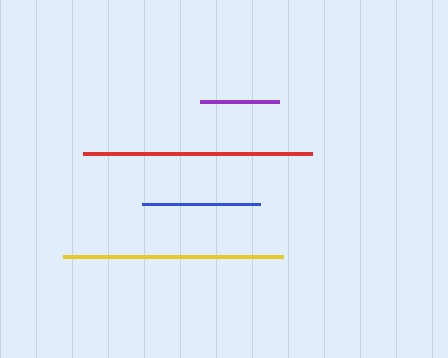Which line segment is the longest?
The red line is the longest at approximately 228 pixels.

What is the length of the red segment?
The red segment is approximately 228 pixels long.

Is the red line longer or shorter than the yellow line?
The red line is longer than the yellow line.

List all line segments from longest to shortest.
From longest to shortest: red, yellow, blue, purple.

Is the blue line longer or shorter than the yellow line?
The yellow line is longer than the blue line.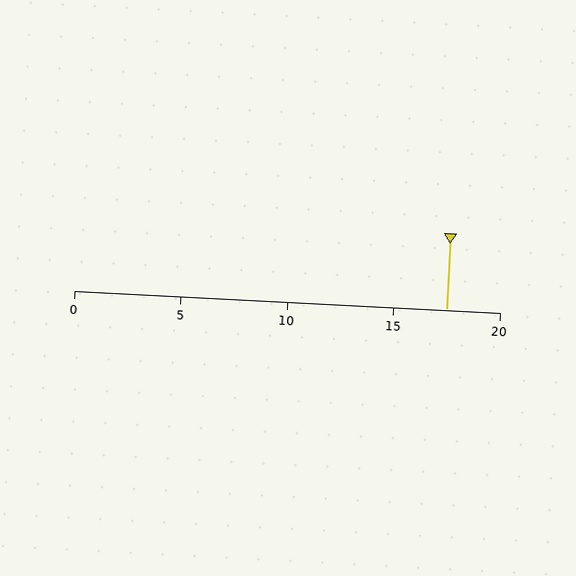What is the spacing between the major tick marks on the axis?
The major ticks are spaced 5 apart.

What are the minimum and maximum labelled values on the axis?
The axis runs from 0 to 20.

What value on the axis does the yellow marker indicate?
The marker indicates approximately 17.5.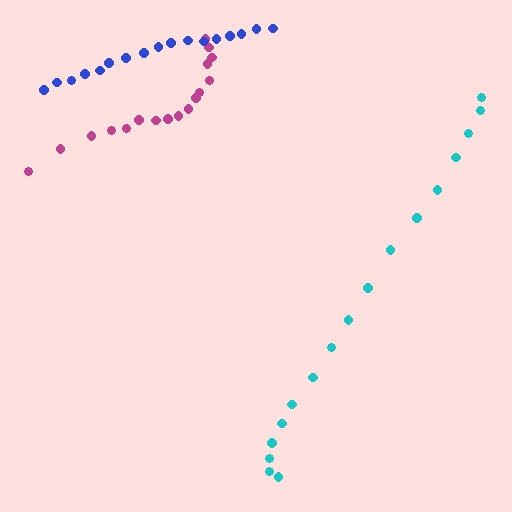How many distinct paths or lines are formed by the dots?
There are 3 distinct paths.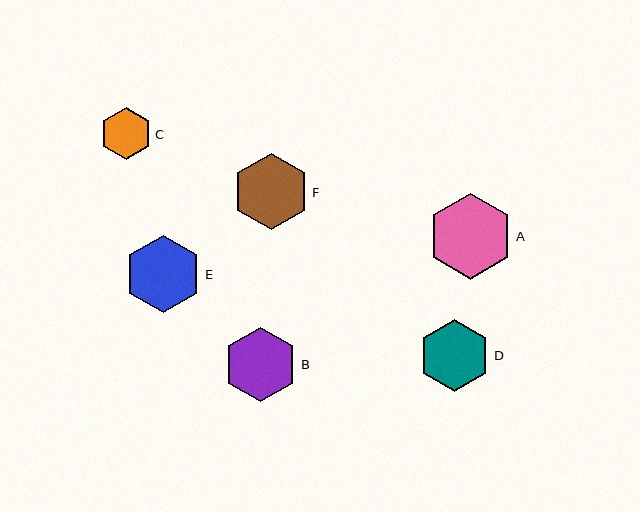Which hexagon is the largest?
Hexagon A is the largest with a size of approximately 86 pixels.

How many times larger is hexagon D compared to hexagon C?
Hexagon D is approximately 1.4 times the size of hexagon C.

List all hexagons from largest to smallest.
From largest to smallest: A, E, F, B, D, C.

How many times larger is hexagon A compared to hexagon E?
Hexagon A is approximately 1.1 times the size of hexagon E.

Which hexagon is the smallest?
Hexagon C is the smallest with a size of approximately 52 pixels.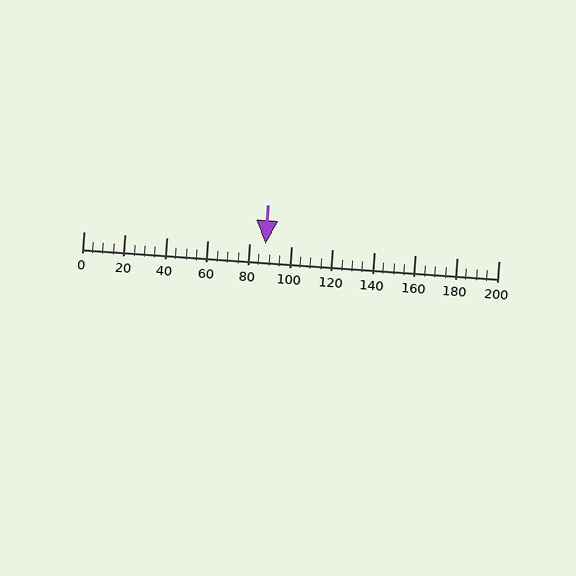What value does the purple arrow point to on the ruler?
The purple arrow points to approximately 88.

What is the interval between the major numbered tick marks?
The major tick marks are spaced 20 units apart.